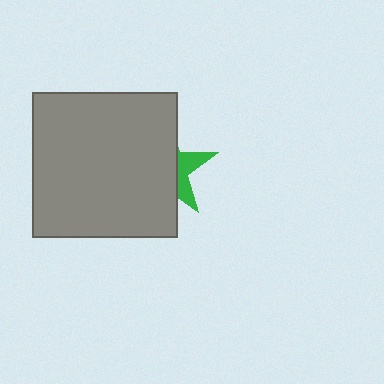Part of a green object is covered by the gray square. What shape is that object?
It is a star.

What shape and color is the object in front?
The object in front is a gray square.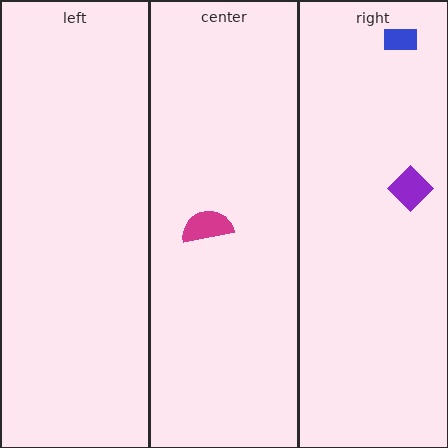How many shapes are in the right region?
2.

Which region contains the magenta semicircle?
The center region.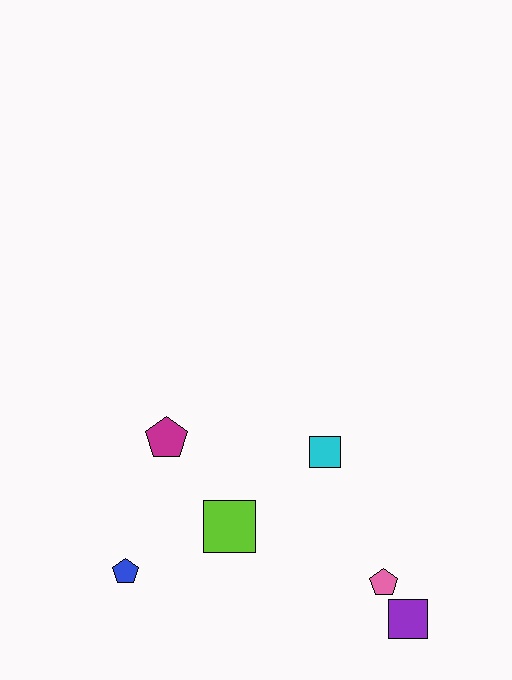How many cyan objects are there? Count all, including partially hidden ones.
There is 1 cyan object.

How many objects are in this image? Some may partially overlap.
There are 6 objects.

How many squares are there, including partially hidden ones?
There are 3 squares.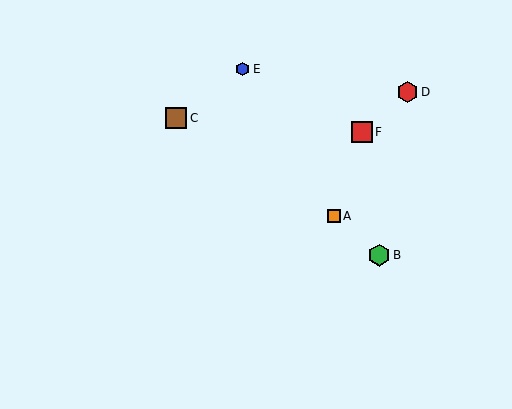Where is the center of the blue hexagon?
The center of the blue hexagon is at (243, 69).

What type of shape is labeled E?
Shape E is a blue hexagon.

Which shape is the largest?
The green hexagon (labeled B) is the largest.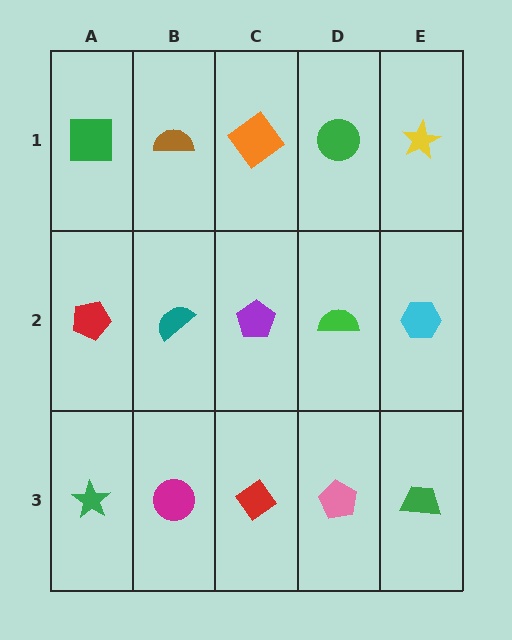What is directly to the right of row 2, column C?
A green semicircle.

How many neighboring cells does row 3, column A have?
2.